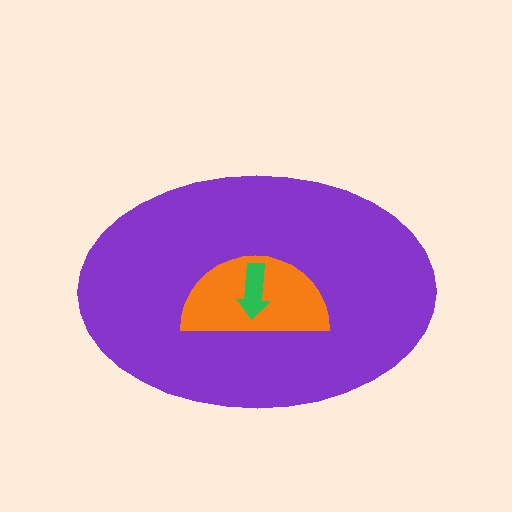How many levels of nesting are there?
3.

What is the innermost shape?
The green arrow.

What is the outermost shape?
The purple ellipse.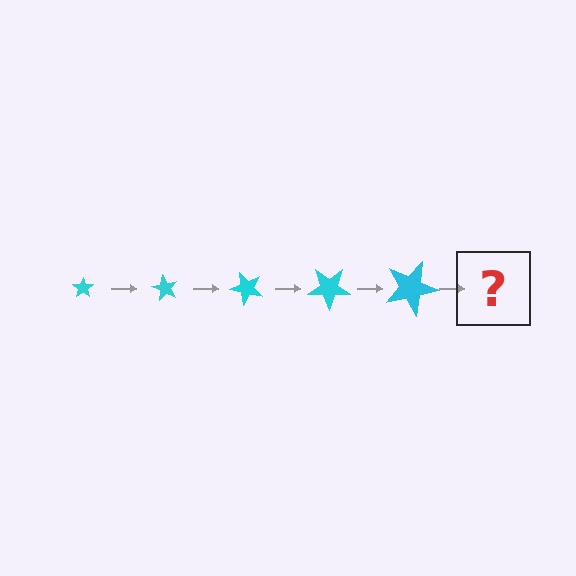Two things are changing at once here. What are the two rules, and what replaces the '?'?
The two rules are that the star grows larger each step and it rotates 60 degrees each step. The '?' should be a star, larger than the previous one and rotated 300 degrees from the start.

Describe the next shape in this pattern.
It should be a star, larger than the previous one and rotated 300 degrees from the start.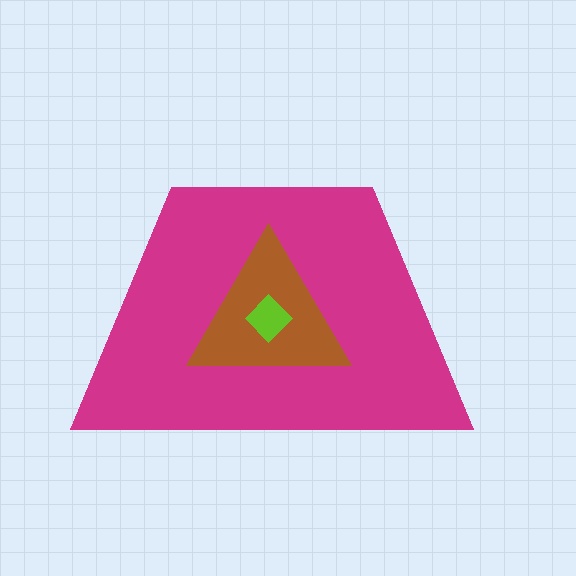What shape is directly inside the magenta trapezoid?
The brown triangle.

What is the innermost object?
The lime diamond.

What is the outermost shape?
The magenta trapezoid.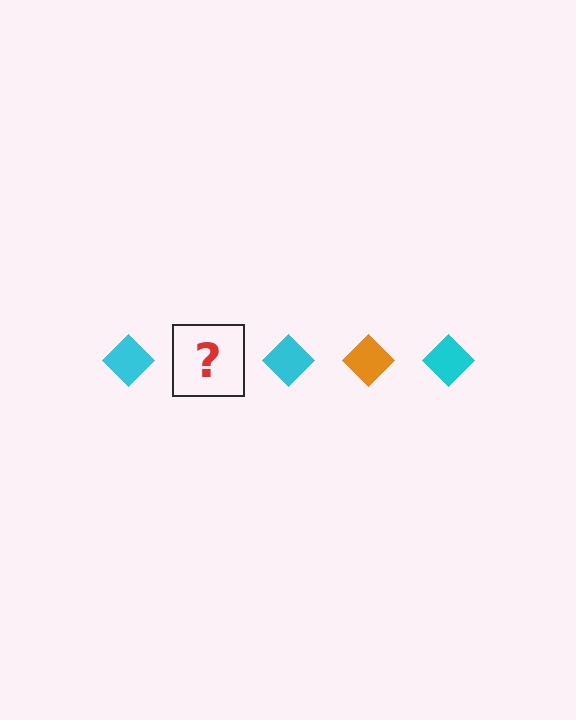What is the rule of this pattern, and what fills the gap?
The rule is that the pattern cycles through cyan, orange diamonds. The gap should be filled with an orange diamond.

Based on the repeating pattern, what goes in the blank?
The blank should be an orange diamond.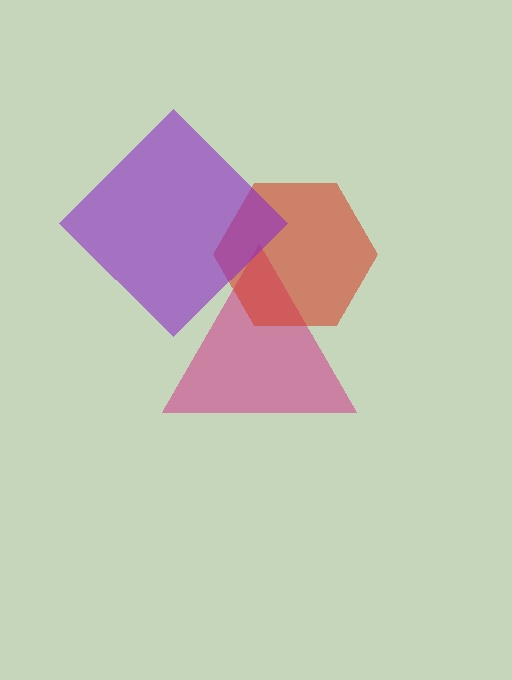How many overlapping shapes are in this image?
There are 3 overlapping shapes in the image.